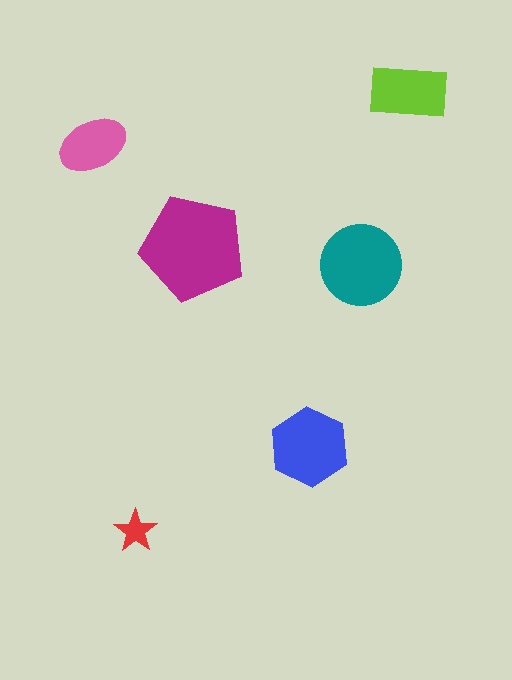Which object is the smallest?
The red star.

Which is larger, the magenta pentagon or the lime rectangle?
The magenta pentagon.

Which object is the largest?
The magenta pentagon.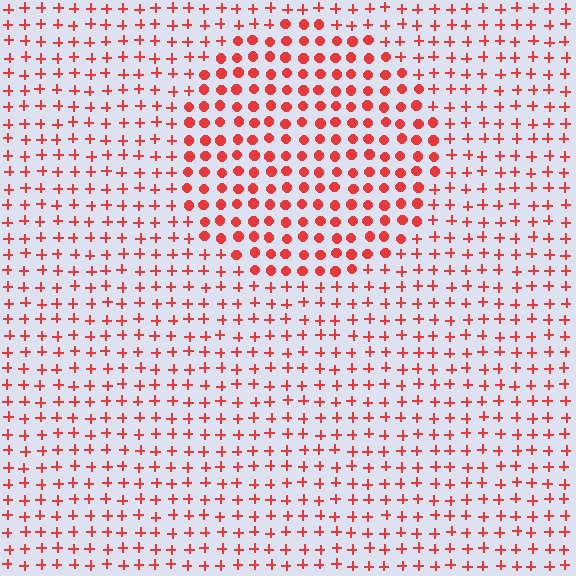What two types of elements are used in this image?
The image uses circles inside the circle region and plus signs outside it.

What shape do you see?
I see a circle.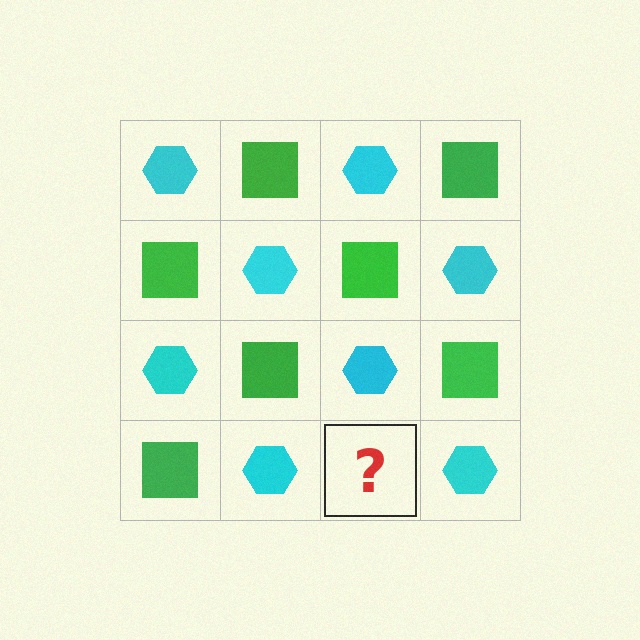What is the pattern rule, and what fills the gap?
The rule is that it alternates cyan hexagon and green square in a checkerboard pattern. The gap should be filled with a green square.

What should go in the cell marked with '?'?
The missing cell should contain a green square.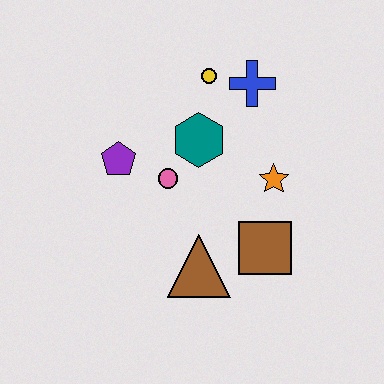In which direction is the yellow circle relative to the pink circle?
The yellow circle is above the pink circle.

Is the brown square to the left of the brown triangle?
No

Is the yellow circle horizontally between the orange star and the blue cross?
No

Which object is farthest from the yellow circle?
The brown triangle is farthest from the yellow circle.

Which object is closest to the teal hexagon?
The pink circle is closest to the teal hexagon.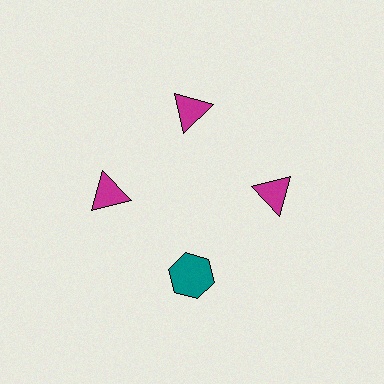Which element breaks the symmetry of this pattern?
The teal hexagon at roughly the 6 o'clock position breaks the symmetry. All other shapes are magenta triangles.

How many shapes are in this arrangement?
There are 4 shapes arranged in a ring pattern.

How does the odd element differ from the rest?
It differs in both color (teal instead of magenta) and shape (hexagon instead of triangle).